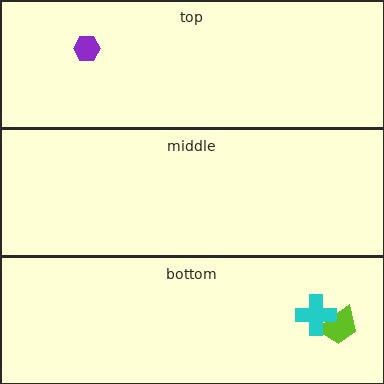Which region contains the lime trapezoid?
The bottom region.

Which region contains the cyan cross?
The bottom region.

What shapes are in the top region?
The purple hexagon.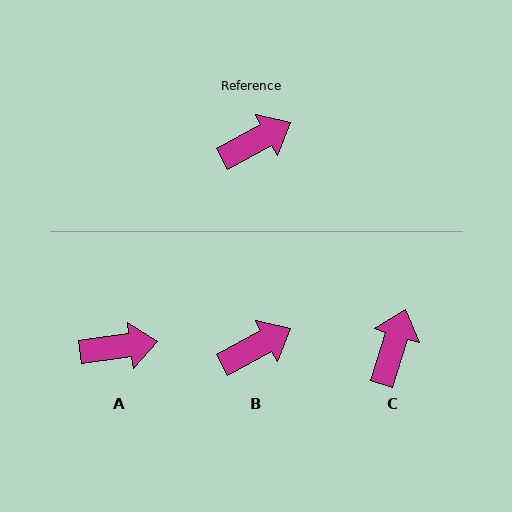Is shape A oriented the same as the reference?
No, it is off by about 21 degrees.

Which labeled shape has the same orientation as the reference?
B.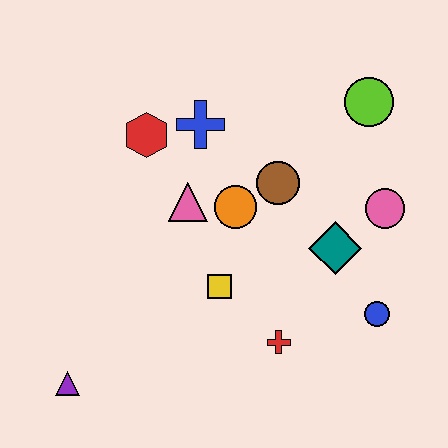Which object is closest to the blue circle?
The teal diamond is closest to the blue circle.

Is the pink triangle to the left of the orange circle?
Yes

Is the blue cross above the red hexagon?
Yes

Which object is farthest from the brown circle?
The purple triangle is farthest from the brown circle.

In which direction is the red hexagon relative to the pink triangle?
The red hexagon is above the pink triangle.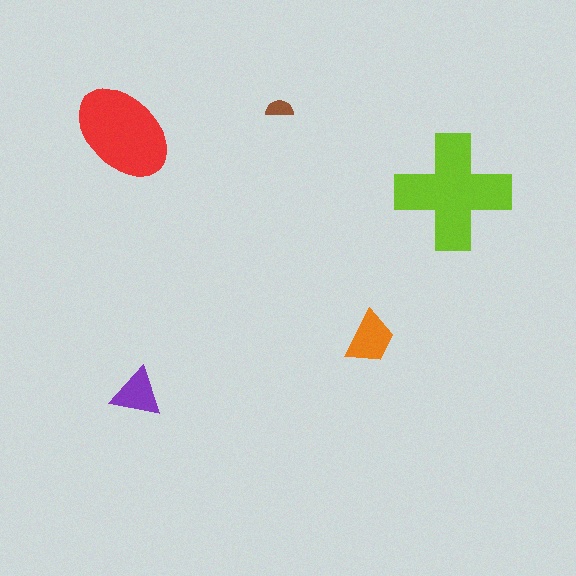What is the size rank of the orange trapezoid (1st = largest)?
3rd.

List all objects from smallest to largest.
The brown semicircle, the purple triangle, the orange trapezoid, the red ellipse, the lime cross.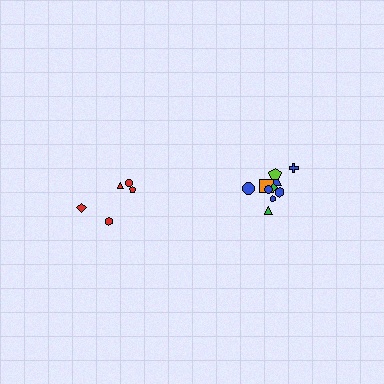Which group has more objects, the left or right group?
The right group.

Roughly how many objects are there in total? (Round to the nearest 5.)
Roughly 15 objects in total.